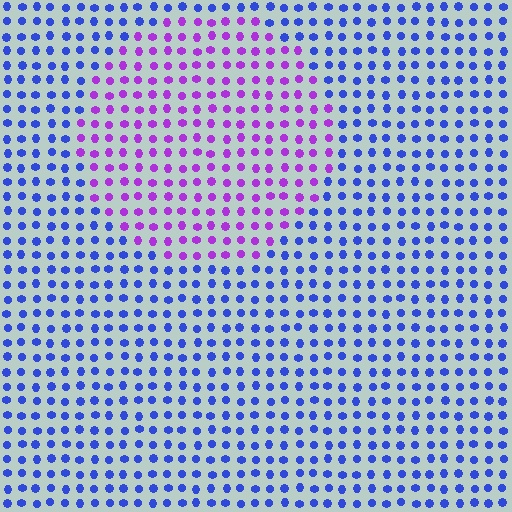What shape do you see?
I see a circle.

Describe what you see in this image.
The image is filled with small blue elements in a uniform arrangement. A circle-shaped region is visible where the elements are tinted to a slightly different hue, forming a subtle color boundary.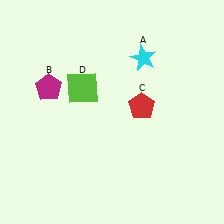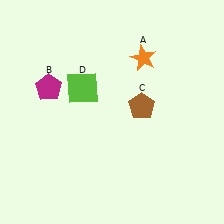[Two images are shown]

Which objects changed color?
A changed from cyan to orange. C changed from red to brown.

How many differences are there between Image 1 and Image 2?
There are 2 differences between the two images.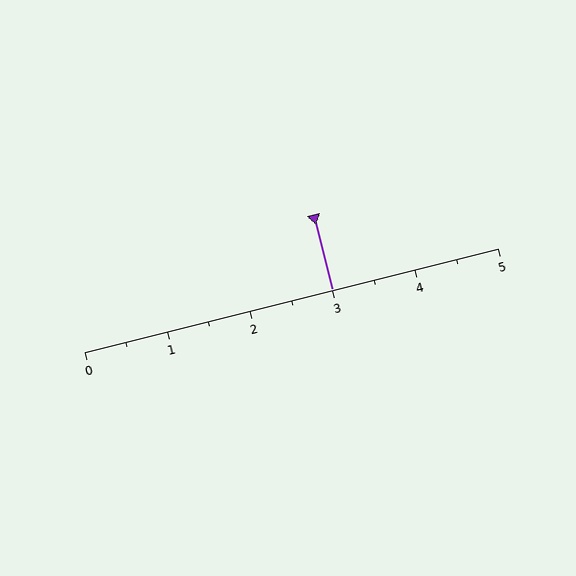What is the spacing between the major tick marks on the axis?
The major ticks are spaced 1 apart.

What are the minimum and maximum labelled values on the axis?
The axis runs from 0 to 5.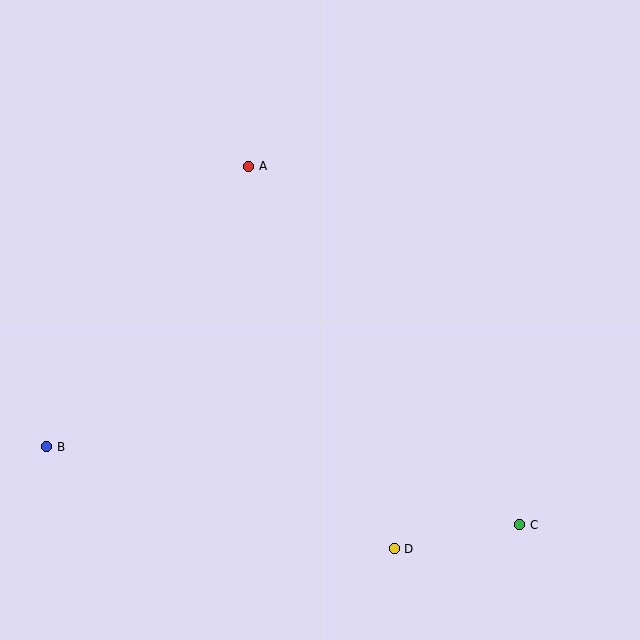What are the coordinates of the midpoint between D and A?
The midpoint between D and A is at (321, 357).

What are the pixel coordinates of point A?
Point A is at (249, 166).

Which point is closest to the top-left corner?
Point A is closest to the top-left corner.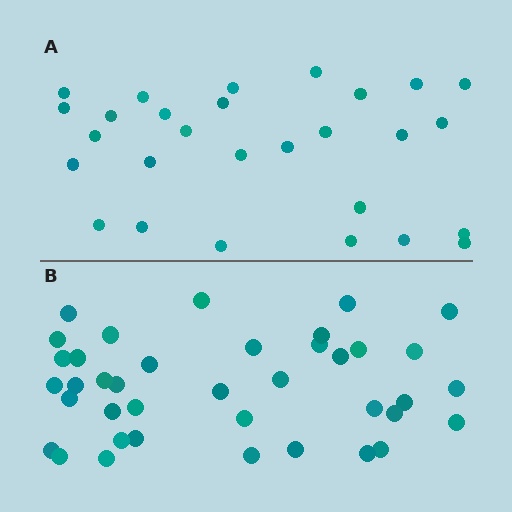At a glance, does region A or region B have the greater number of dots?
Region B (the bottom region) has more dots.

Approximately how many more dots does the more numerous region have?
Region B has roughly 12 or so more dots than region A.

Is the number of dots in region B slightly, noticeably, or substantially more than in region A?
Region B has noticeably more, but not dramatically so. The ratio is roughly 1.4 to 1.